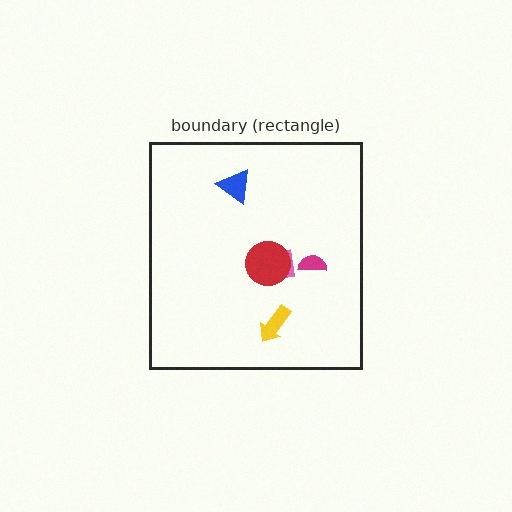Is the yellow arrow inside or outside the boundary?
Inside.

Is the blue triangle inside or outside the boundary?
Inside.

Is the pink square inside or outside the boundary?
Inside.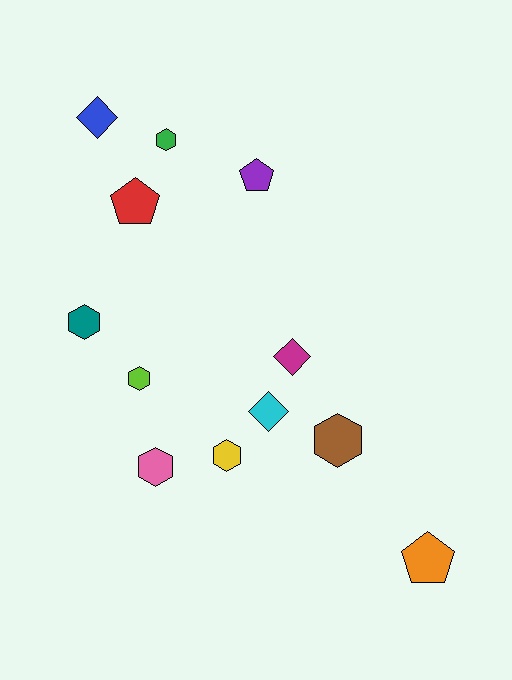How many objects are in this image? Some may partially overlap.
There are 12 objects.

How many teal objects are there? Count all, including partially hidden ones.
There is 1 teal object.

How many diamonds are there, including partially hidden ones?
There are 3 diamonds.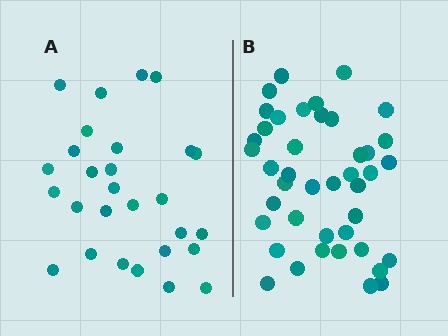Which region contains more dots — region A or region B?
Region B (the right region) has more dots.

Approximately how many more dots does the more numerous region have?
Region B has approximately 15 more dots than region A.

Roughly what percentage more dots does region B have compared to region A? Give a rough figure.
About 50% more.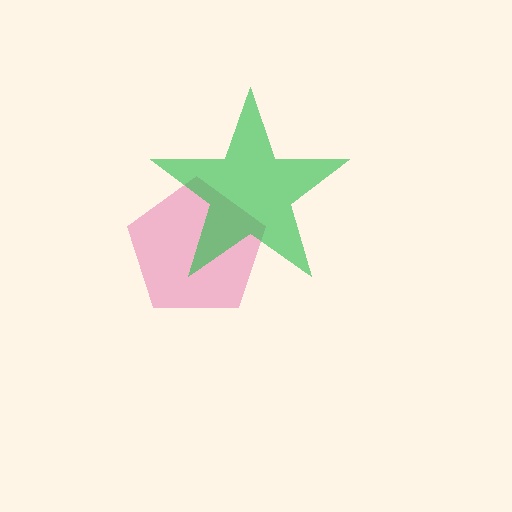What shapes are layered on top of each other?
The layered shapes are: a pink pentagon, a green star.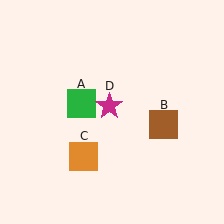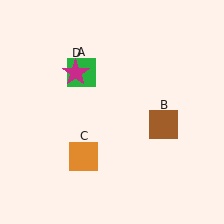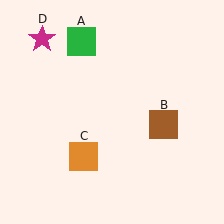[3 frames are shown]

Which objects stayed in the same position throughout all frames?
Brown square (object B) and orange square (object C) remained stationary.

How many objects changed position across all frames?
2 objects changed position: green square (object A), magenta star (object D).